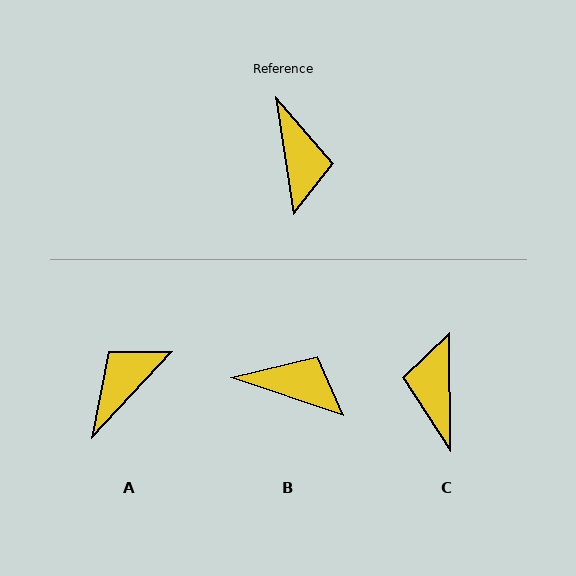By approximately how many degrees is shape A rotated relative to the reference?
Approximately 128 degrees counter-clockwise.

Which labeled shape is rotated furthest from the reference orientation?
C, about 172 degrees away.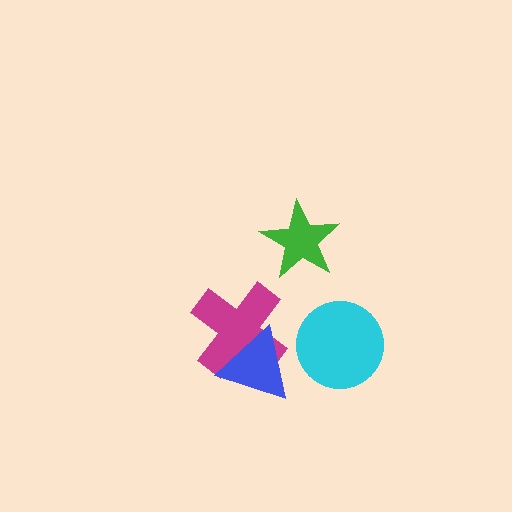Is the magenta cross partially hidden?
Yes, it is partially covered by another shape.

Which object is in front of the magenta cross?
The blue triangle is in front of the magenta cross.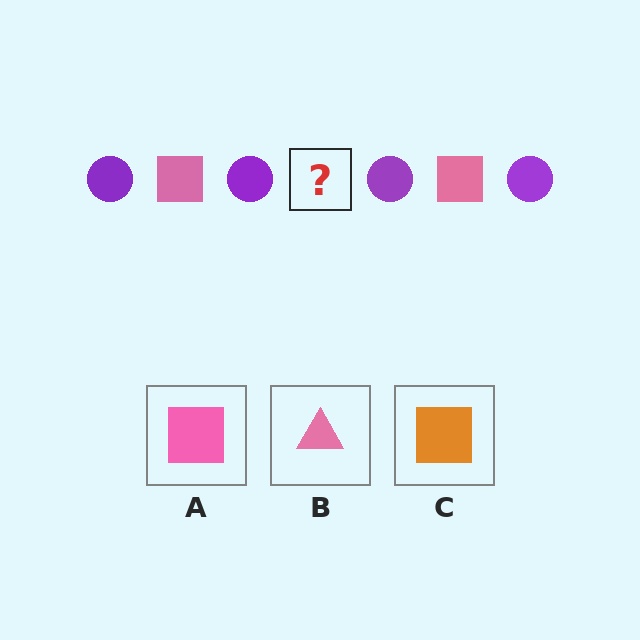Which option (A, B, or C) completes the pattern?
A.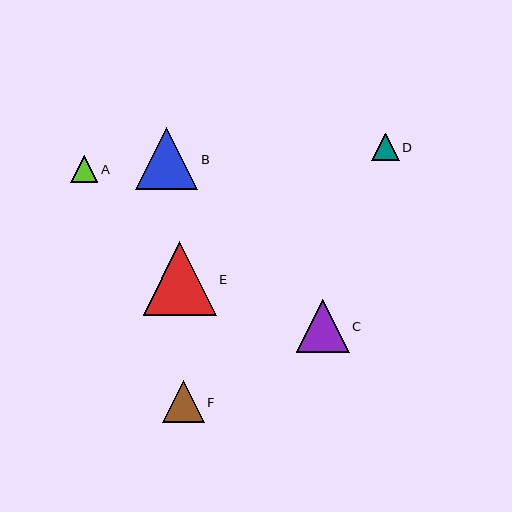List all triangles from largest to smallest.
From largest to smallest: E, B, C, F, D, A.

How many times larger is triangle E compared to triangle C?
Triangle E is approximately 1.4 times the size of triangle C.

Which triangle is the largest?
Triangle E is the largest with a size of approximately 73 pixels.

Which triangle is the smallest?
Triangle A is the smallest with a size of approximately 27 pixels.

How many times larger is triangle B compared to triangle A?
Triangle B is approximately 2.3 times the size of triangle A.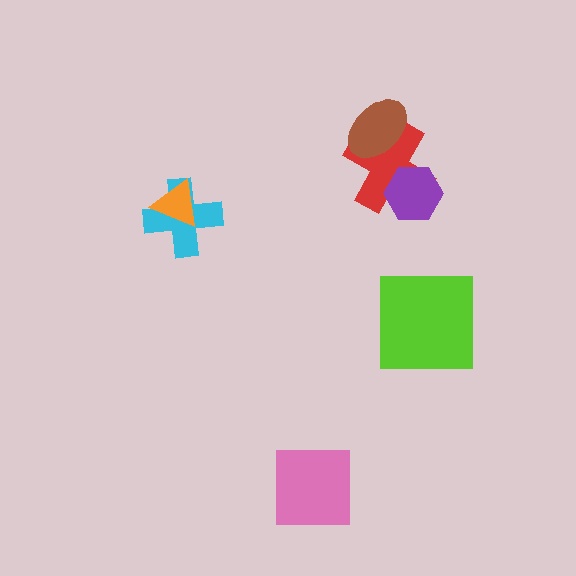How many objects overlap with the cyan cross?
1 object overlaps with the cyan cross.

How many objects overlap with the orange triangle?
1 object overlaps with the orange triangle.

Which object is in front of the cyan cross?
The orange triangle is in front of the cyan cross.